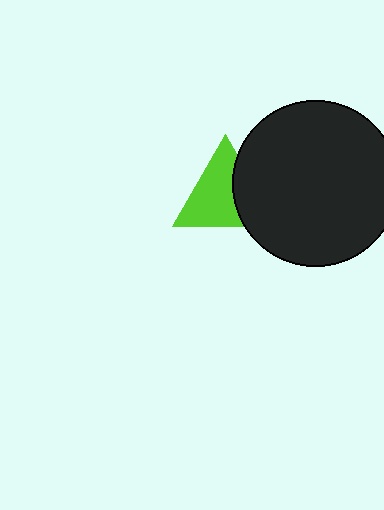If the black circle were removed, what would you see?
You would see the complete lime triangle.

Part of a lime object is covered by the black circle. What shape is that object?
It is a triangle.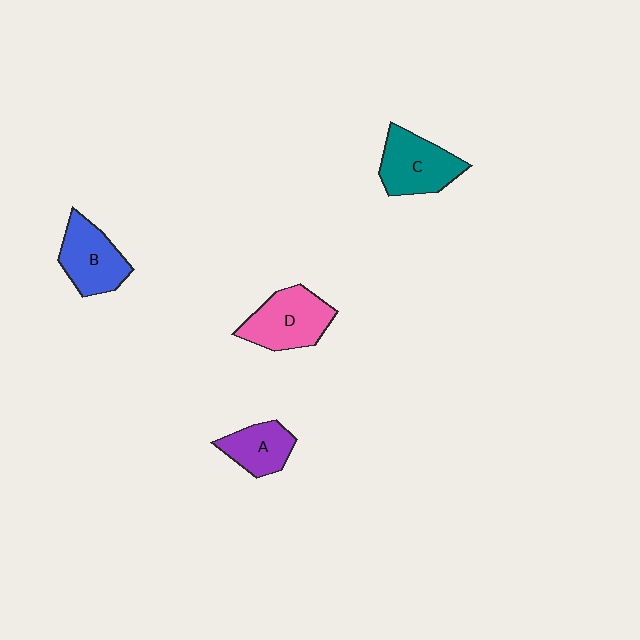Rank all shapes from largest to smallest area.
From largest to smallest: D (pink), C (teal), B (blue), A (purple).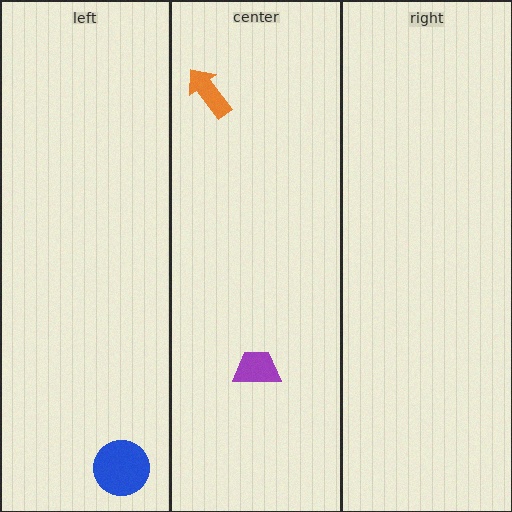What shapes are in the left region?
The blue circle.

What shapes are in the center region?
The purple trapezoid, the orange arrow.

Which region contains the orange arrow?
The center region.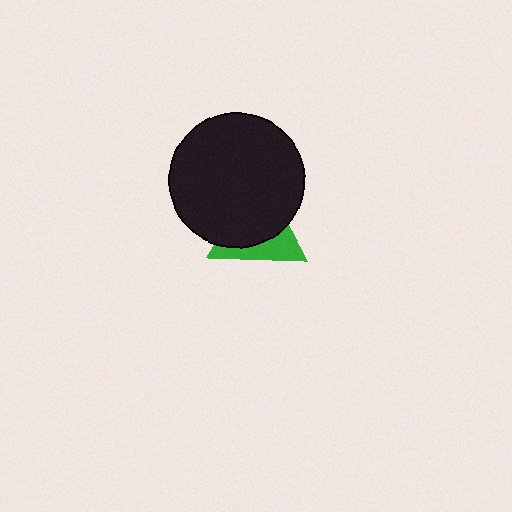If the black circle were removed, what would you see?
You would see the complete green triangle.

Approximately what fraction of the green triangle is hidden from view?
Roughly 65% of the green triangle is hidden behind the black circle.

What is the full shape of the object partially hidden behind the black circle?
The partially hidden object is a green triangle.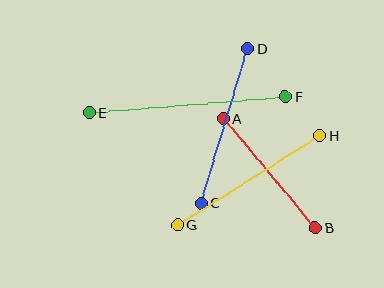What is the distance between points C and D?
The distance is approximately 161 pixels.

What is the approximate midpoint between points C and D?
The midpoint is at approximately (225, 126) pixels.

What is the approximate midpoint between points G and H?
The midpoint is at approximately (249, 181) pixels.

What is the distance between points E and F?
The distance is approximately 196 pixels.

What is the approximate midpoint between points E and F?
The midpoint is at approximately (187, 105) pixels.